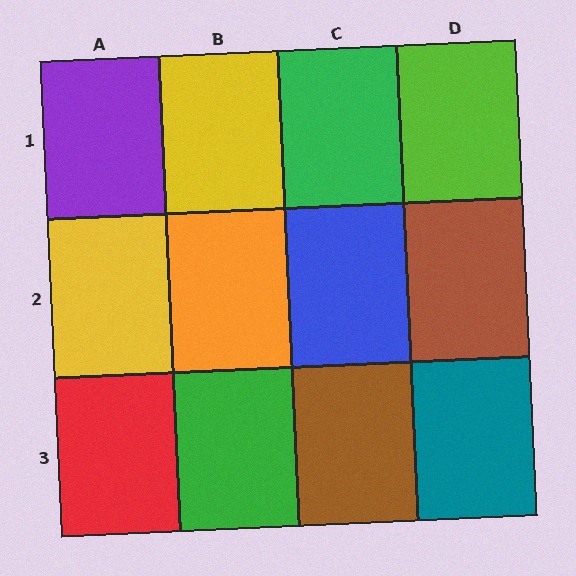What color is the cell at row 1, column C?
Green.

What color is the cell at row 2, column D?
Brown.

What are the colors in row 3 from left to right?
Red, green, brown, teal.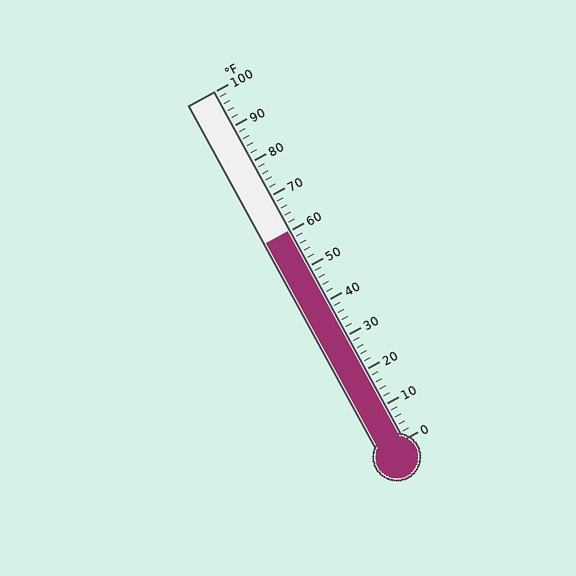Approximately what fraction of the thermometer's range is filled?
The thermometer is filled to approximately 60% of its range.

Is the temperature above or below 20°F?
The temperature is above 20°F.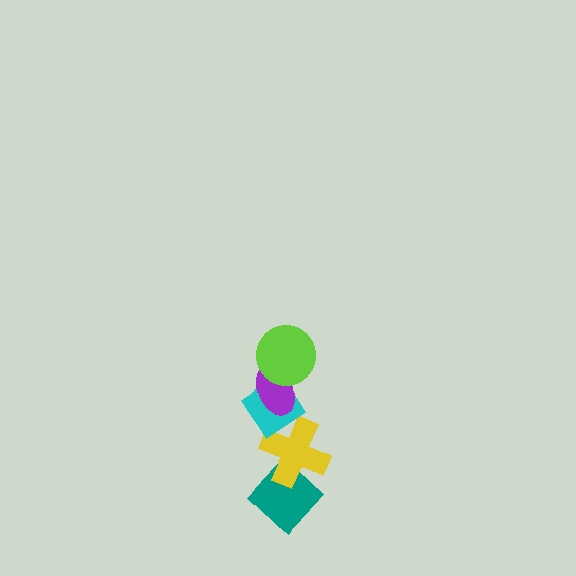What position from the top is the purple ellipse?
The purple ellipse is 2nd from the top.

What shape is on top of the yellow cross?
The cyan diamond is on top of the yellow cross.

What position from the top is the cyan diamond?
The cyan diamond is 3rd from the top.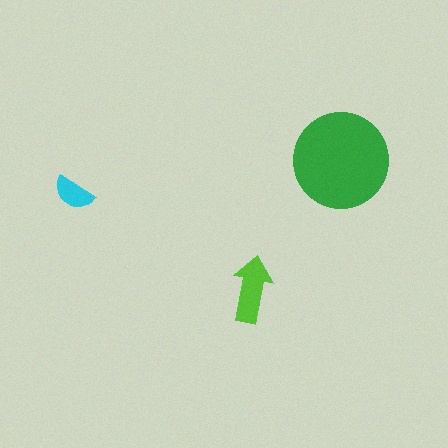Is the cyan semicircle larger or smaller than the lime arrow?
Smaller.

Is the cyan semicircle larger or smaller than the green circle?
Smaller.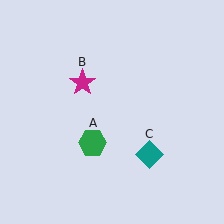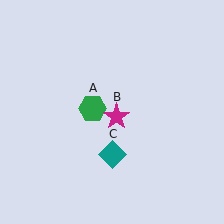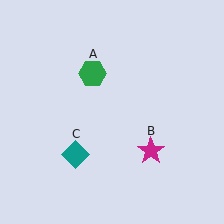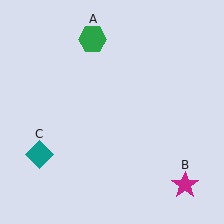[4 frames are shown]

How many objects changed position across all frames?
3 objects changed position: green hexagon (object A), magenta star (object B), teal diamond (object C).